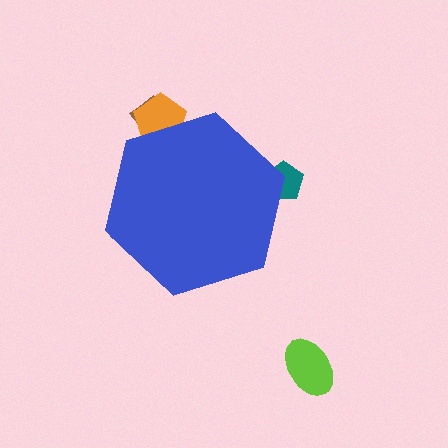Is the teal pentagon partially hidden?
Yes, the teal pentagon is partially hidden behind the blue hexagon.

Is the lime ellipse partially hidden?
No, the lime ellipse is fully visible.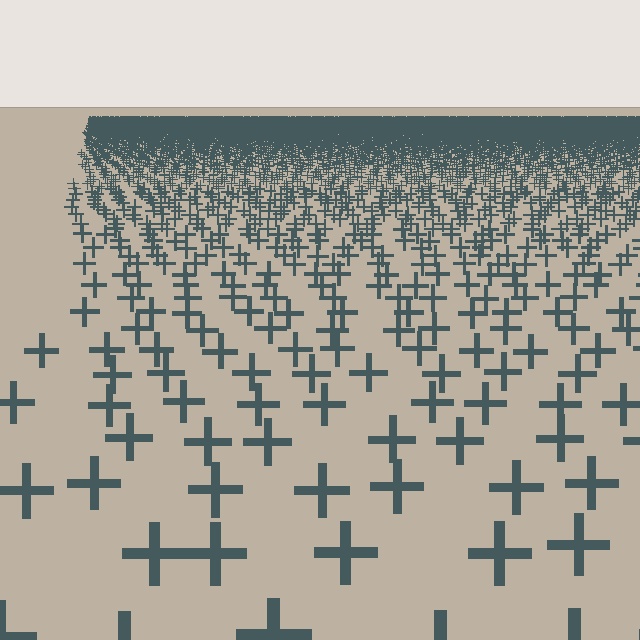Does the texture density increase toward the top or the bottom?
Density increases toward the top.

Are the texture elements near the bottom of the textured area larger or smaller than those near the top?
Larger. Near the bottom, elements are closer to the viewer and appear at a bigger on-screen size.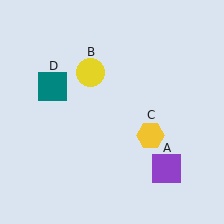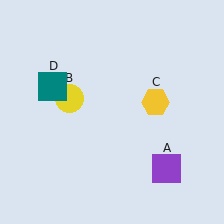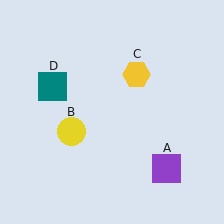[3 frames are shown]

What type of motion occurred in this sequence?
The yellow circle (object B), yellow hexagon (object C) rotated counterclockwise around the center of the scene.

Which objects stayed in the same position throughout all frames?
Purple square (object A) and teal square (object D) remained stationary.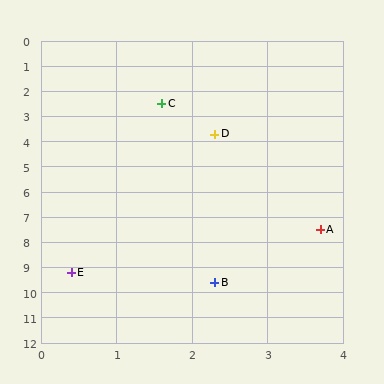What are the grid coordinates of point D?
Point D is at approximately (2.3, 3.7).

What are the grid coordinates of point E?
Point E is at approximately (0.4, 9.2).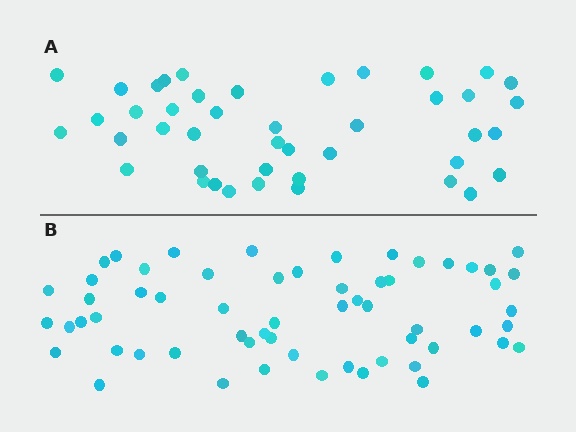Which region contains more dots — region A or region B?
Region B (the bottom region) has more dots.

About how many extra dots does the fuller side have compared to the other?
Region B has approximately 15 more dots than region A.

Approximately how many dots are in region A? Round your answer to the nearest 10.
About 40 dots. (The exact count is 43, which rounds to 40.)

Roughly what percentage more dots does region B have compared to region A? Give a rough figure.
About 40% more.